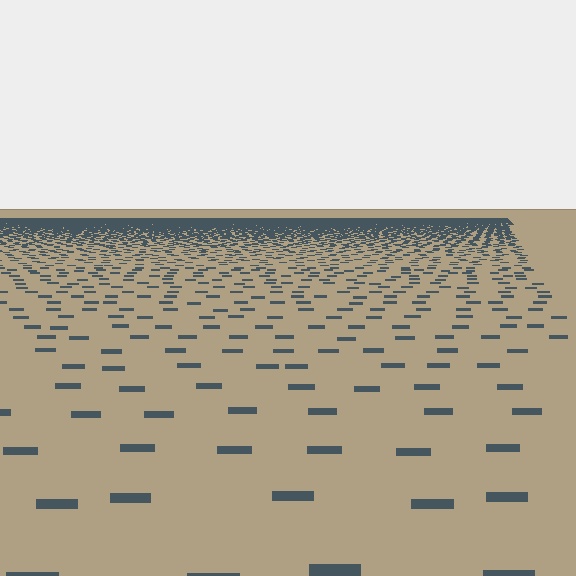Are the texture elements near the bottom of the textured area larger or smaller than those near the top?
Larger. Near the bottom, elements are closer to the viewer and appear at a bigger on-screen size.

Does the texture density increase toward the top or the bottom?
Density increases toward the top.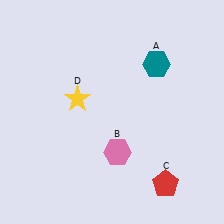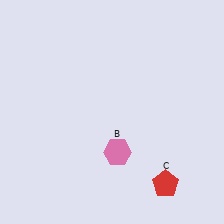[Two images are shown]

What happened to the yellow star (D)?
The yellow star (D) was removed in Image 2. It was in the top-left area of Image 1.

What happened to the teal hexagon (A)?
The teal hexagon (A) was removed in Image 2. It was in the top-right area of Image 1.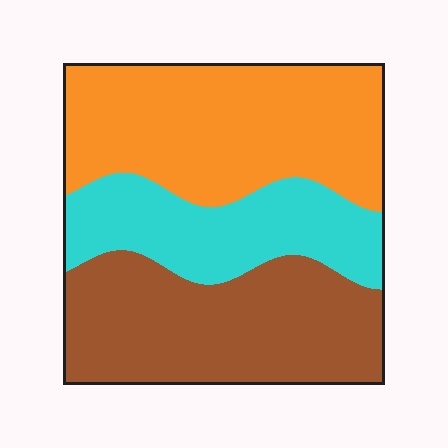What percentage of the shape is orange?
Orange covers 40% of the shape.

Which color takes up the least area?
Cyan, at roughly 25%.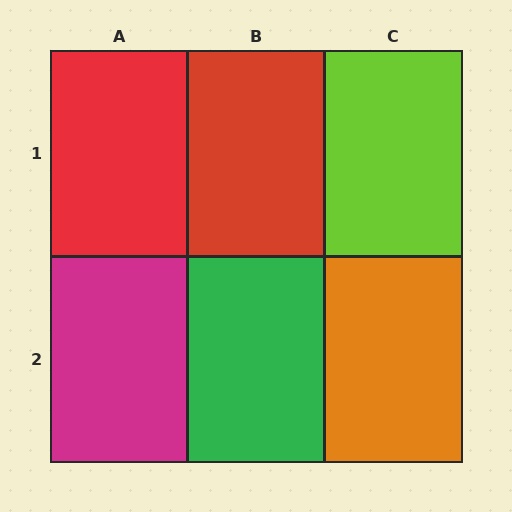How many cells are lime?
1 cell is lime.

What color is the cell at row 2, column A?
Magenta.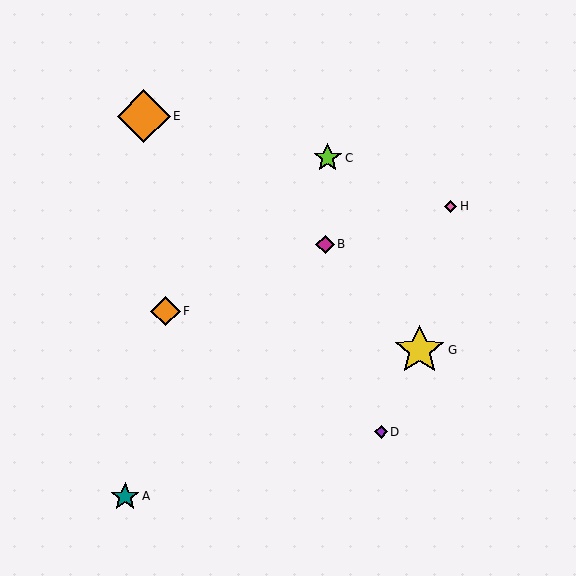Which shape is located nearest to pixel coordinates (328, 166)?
The lime star (labeled C) at (328, 158) is nearest to that location.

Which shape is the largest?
The orange diamond (labeled E) is the largest.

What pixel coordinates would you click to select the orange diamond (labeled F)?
Click at (165, 311) to select the orange diamond F.